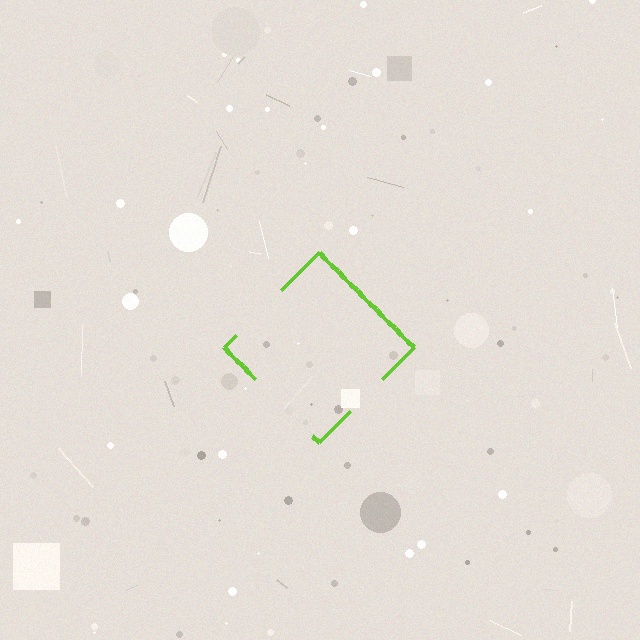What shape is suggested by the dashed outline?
The dashed outline suggests a diamond.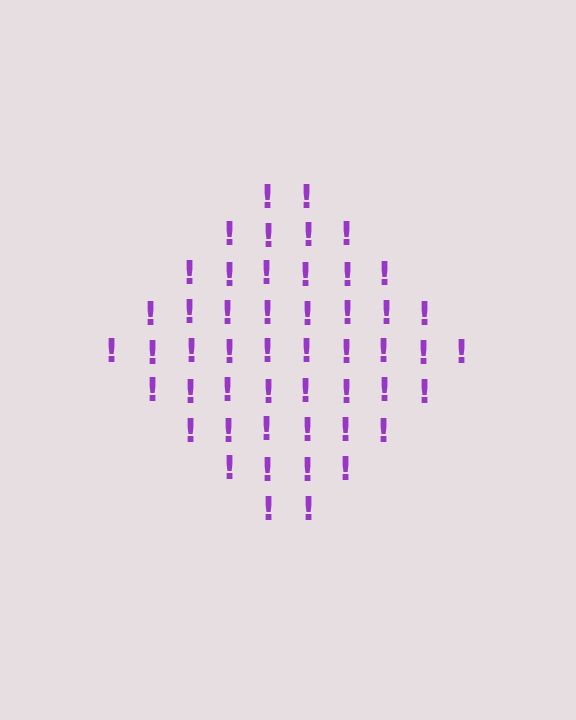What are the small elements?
The small elements are exclamation marks.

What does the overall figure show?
The overall figure shows a diamond.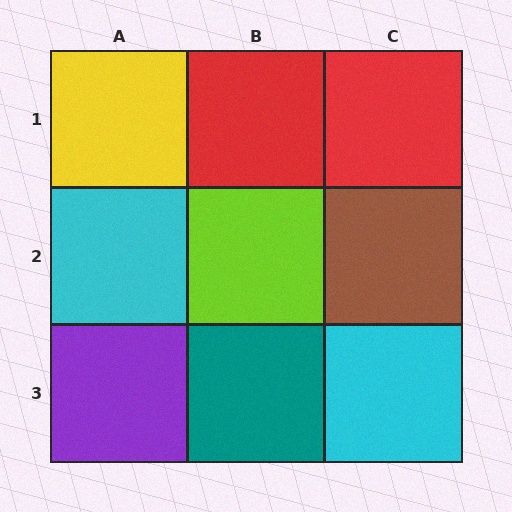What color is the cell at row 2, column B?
Lime.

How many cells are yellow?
1 cell is yellow.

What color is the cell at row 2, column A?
Cyan.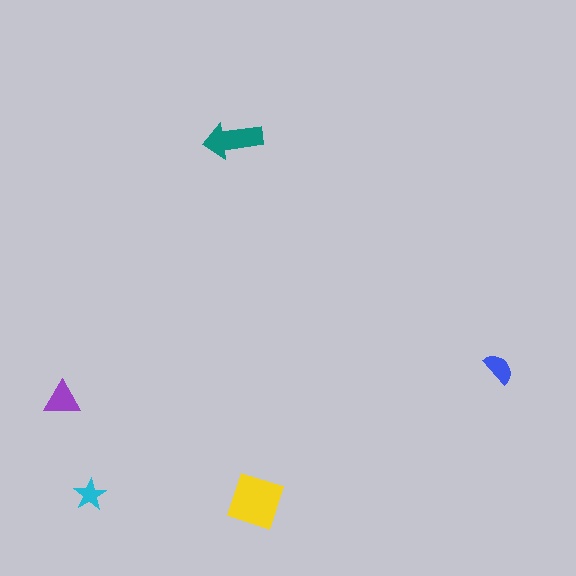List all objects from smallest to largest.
The cyan star, the blue semicircle, the purple triangle, the teal arrow, the yellow diamond.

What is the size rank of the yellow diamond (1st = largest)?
1st.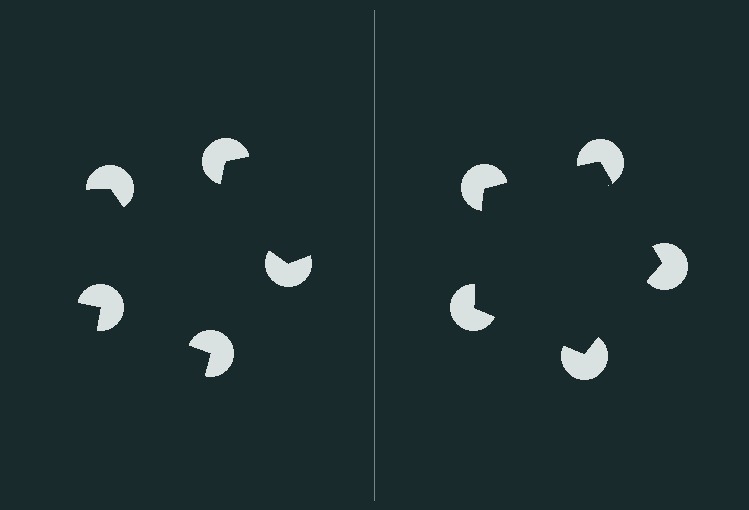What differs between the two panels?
The pac-man discs are positioned identically on both sides; only the wedge orientations differ. On the right they align to a pentagon; on the left they are misaligned.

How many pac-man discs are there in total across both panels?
10 — 5 on each side.